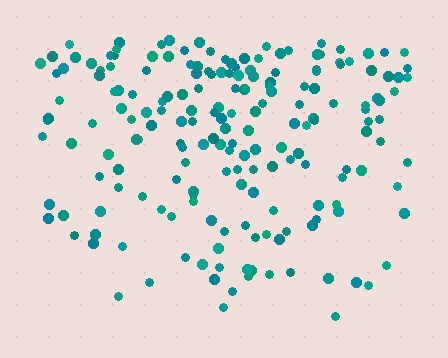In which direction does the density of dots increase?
From bottom to top, with the top side densest.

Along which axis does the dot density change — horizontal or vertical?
Vertical.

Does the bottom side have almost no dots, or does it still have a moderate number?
Still a moderate number, just noticeably fewer than the top.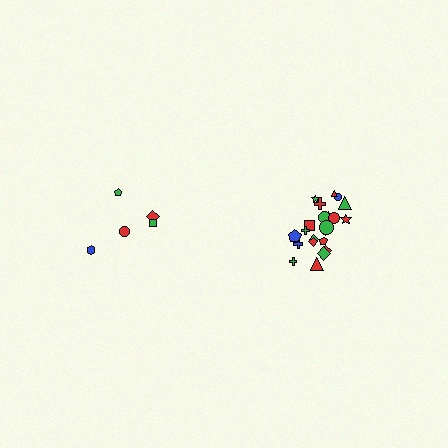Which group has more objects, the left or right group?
The right group.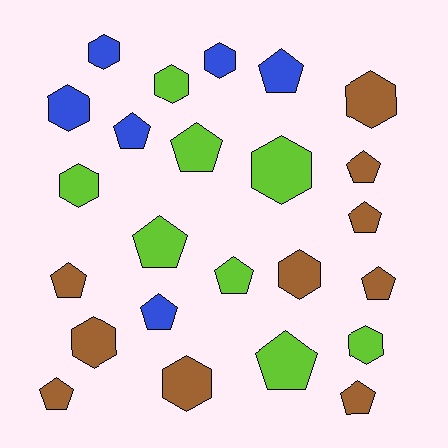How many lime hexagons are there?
There are 4 lime hexagons.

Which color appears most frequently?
Brown, with 10 objects.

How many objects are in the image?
There are 24 objects.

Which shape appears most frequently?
Pentagon, with 13 objects.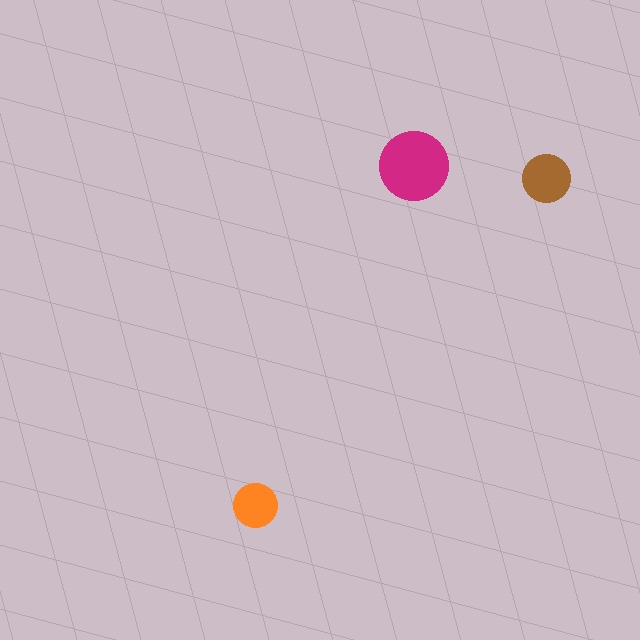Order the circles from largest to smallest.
the magenta one, the brown one, the orange one.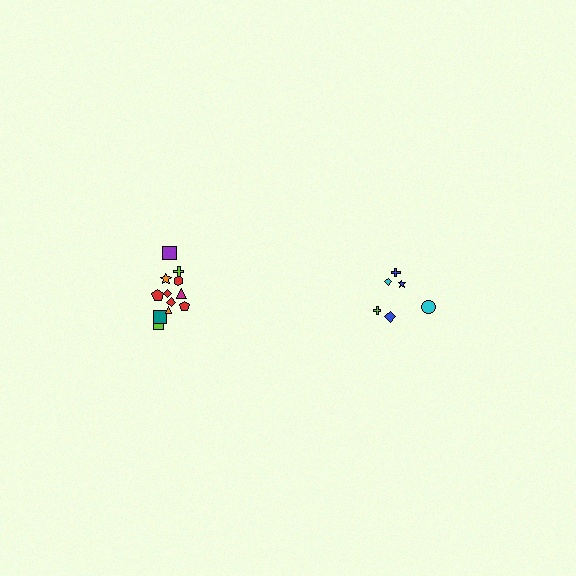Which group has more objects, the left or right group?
The left group.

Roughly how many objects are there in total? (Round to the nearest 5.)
Roughly 20 objects in total.